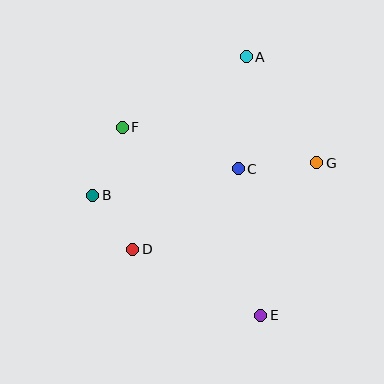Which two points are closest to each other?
Points B and D are closest to each other.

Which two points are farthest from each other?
Points A and E are farthest from each other.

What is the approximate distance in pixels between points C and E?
The distance between C and E is approximately 148 pixels.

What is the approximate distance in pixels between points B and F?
The distance between B and F is approximately 74 pixels.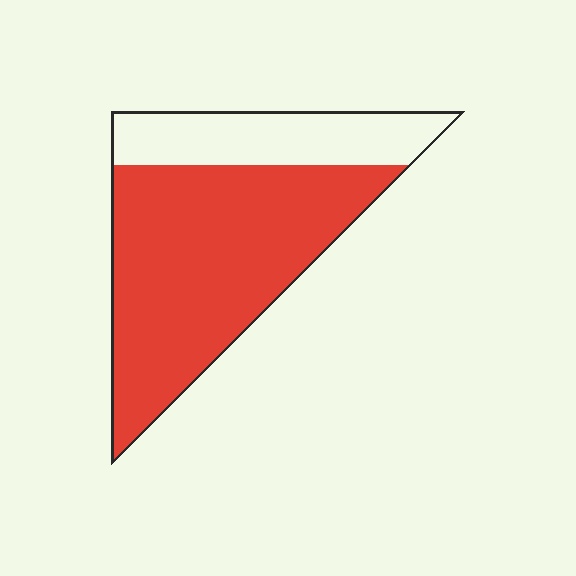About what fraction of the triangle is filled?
About three quarters (3/4).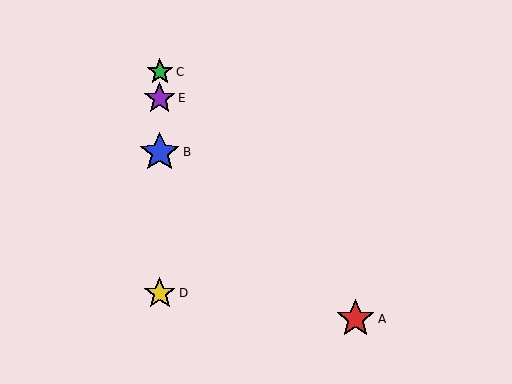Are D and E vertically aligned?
Yes, both are at x≈160.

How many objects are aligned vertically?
4 objects (B, C, D, E) are aligned vertically.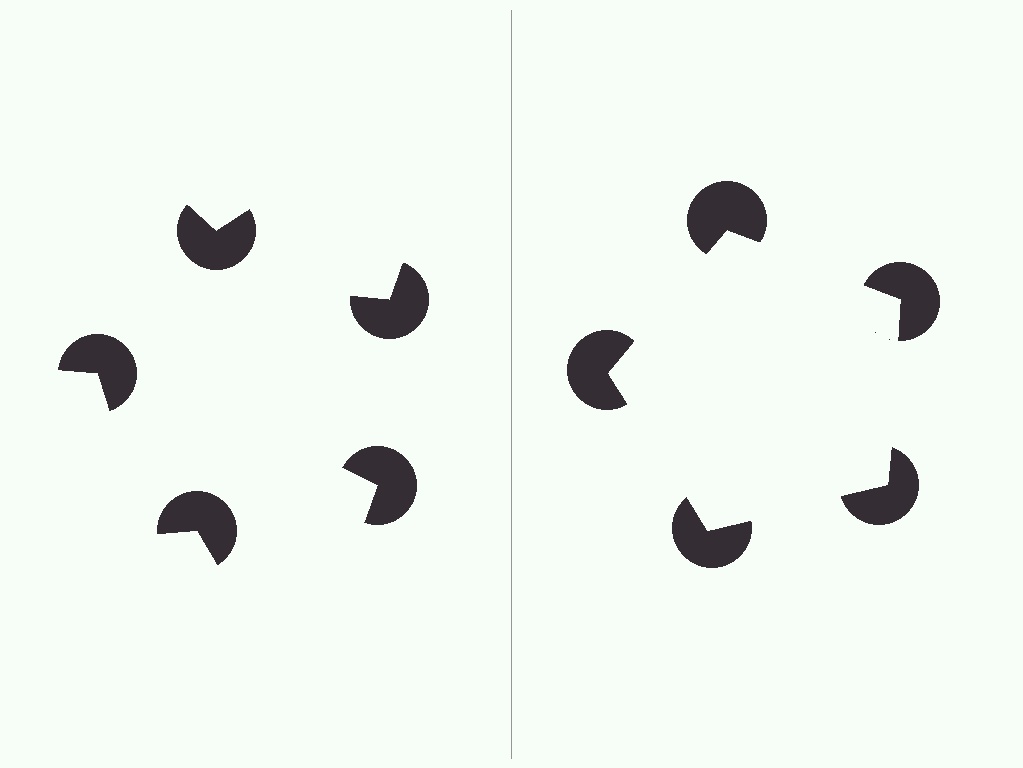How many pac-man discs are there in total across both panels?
10 — 5 on each side.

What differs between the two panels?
The pac-man discs are positioned identically on both sides; only the wedge orientations differ. On the right they align to a pentagon; on the left they are misaligned.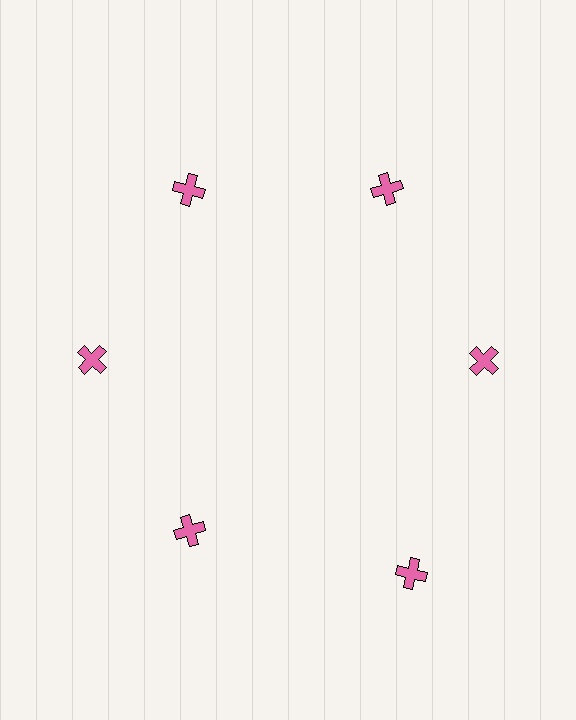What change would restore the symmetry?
The symmetry would be restored by moving it inward, back onto the ring so that all 6 crosses sit at equal angles and equal distance from the center.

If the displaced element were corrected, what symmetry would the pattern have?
It would have 6-fold rotational symmetry — the pattern would map onto itself every 60 degrees.